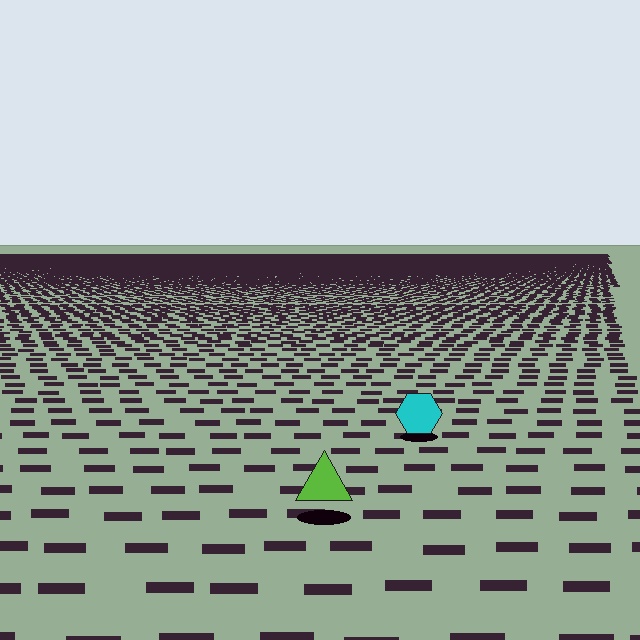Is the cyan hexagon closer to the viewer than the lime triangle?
No. The lime triangle is closer — you can tell from the texture gradient: the ground texture is coarser near it.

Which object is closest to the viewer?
The lime triangle is closest. The texture marks near it are larger and more spread out.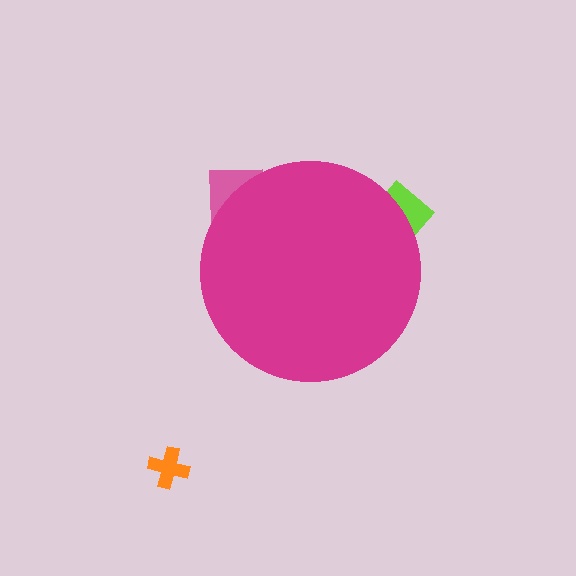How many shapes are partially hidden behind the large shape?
2 shapes are partially hidden.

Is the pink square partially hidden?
Yes, the pink square is partially hidden behind the magenta circle.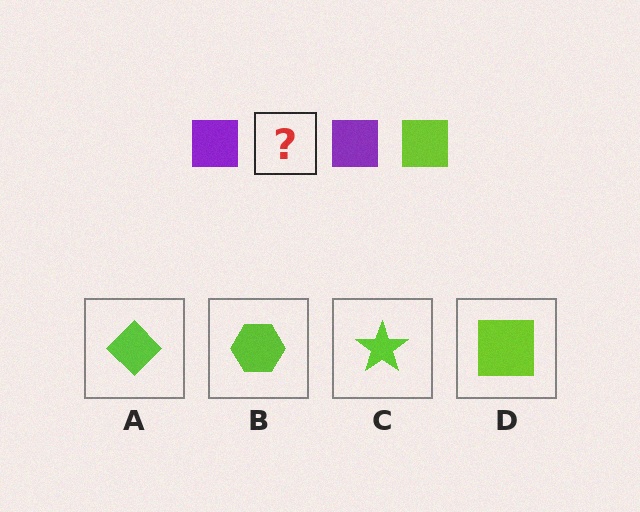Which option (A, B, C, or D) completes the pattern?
D.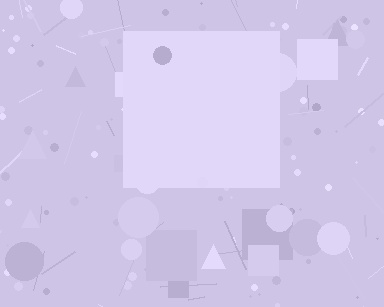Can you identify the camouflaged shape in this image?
The camouflaged shape is a square.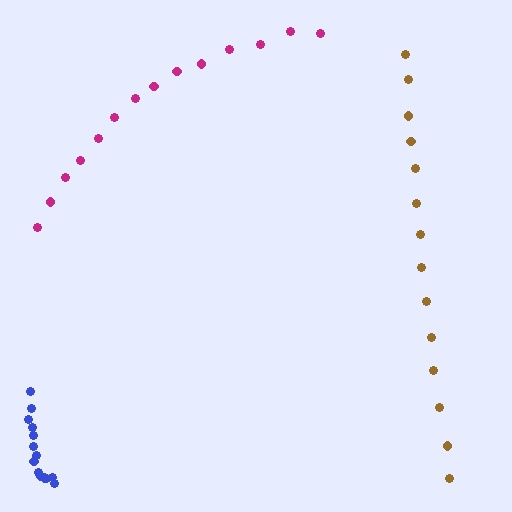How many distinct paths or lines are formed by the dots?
There are 3 distinct paths.